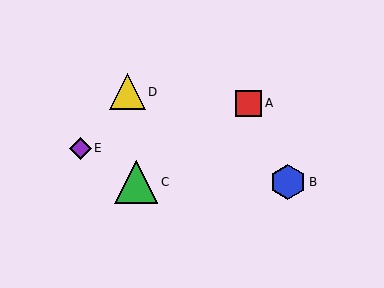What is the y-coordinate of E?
Object E is at y≈148.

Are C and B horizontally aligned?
Yes, both are at y≈182.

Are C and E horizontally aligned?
No, C is at y≈182 and E is at y≈148.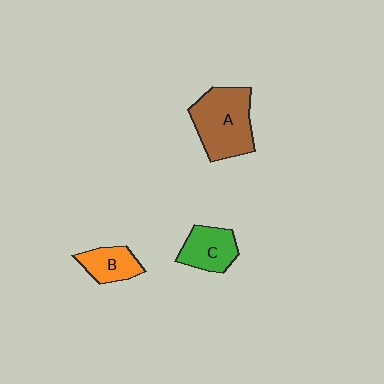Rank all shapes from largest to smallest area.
From largest to smallest: A (brown), C (green), B (orange).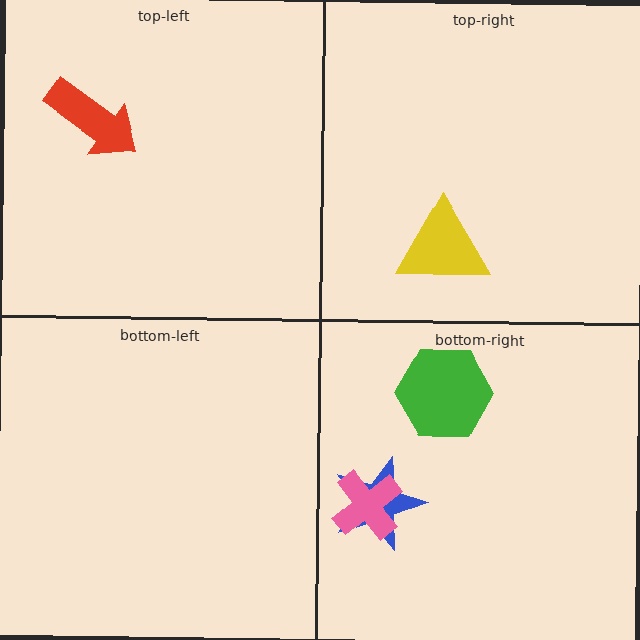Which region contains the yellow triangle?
The top-right region.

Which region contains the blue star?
The bottom-right region.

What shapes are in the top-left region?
The red arrow.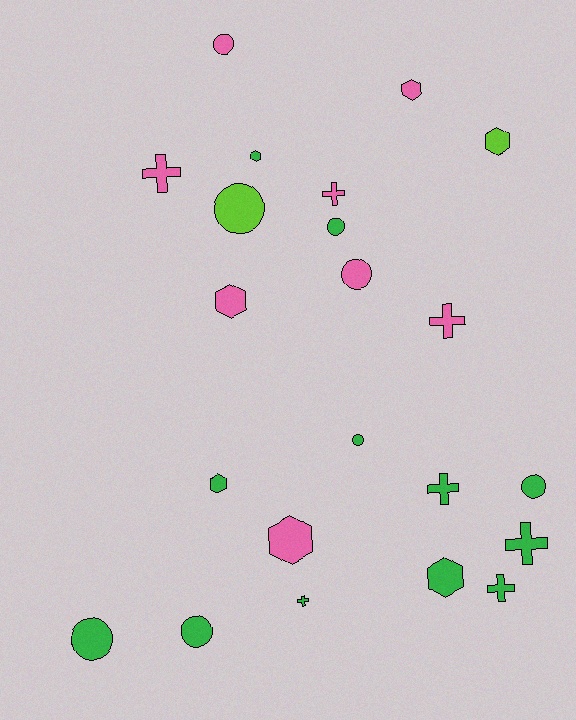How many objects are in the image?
There are 22 objects.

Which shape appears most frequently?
Circle, with 8 objects.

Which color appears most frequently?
Green, with 12 objects.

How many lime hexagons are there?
There is 1 lime hexagon.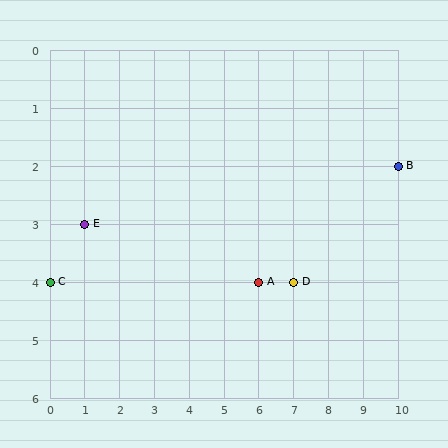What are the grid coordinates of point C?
Point C is at grid coordinates (0, 4).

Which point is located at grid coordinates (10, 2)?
Point B is at (10, 2).